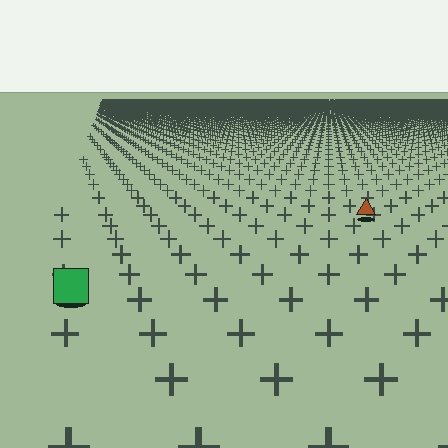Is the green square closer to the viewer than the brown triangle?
Yes. The green square is closer — you can tell from the texture gradient: the ground texture is coarser near it.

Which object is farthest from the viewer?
The brown triangle is farthest from the viewer. It appears smaller and the ground texture around it is denser.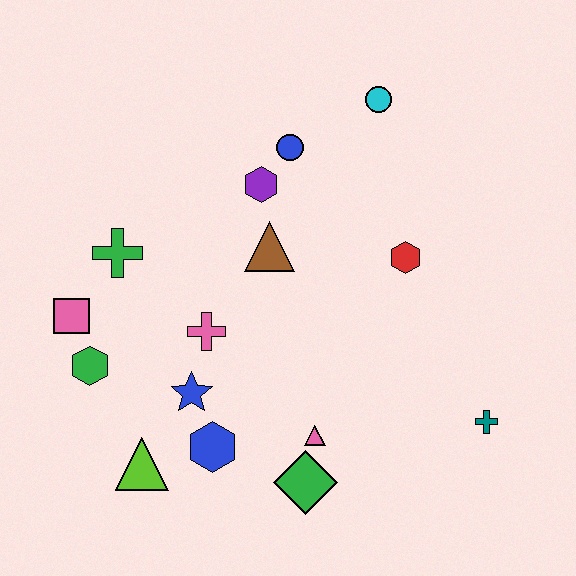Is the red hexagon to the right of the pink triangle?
Yes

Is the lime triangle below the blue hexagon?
Yes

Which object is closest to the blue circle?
The purple hexagon is closest to the blue circle.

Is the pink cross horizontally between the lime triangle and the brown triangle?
Yes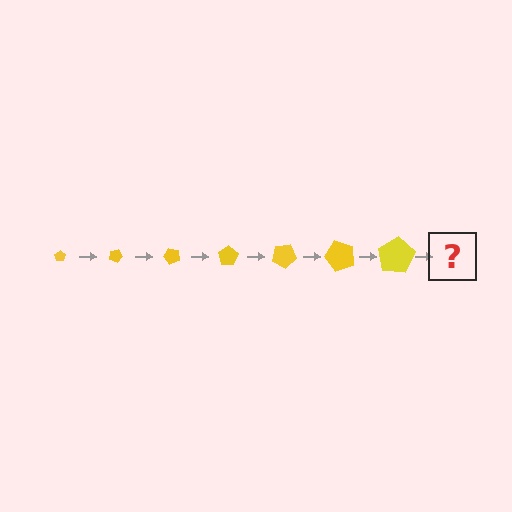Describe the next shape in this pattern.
It should be a pentagon, larger than the previous one and rotated 175 degrees from the start.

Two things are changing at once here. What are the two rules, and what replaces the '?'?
The two rules are that the pentagon grows larger each step and it rotates 25 degrees each step. The '?' should be a pentagon, larger than the previous one and rotated 175 degrees from the start.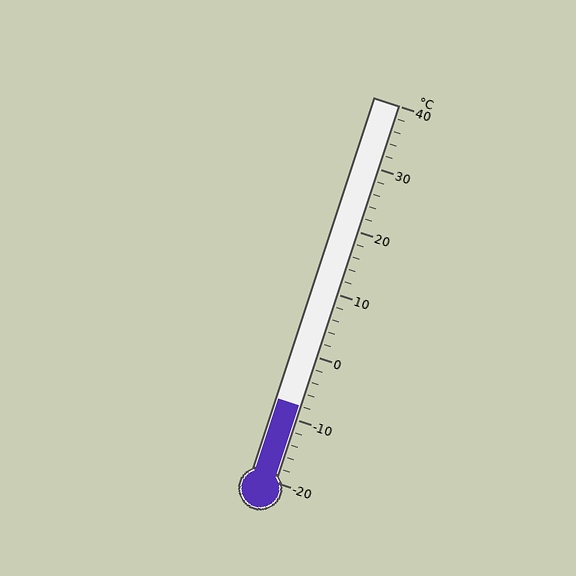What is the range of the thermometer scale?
The thermometer scale ranges from -20°C to 40°C.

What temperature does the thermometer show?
The thermometer shows approximately -8°C.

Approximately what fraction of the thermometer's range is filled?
The thermometer is filled to approximately 20% of its range.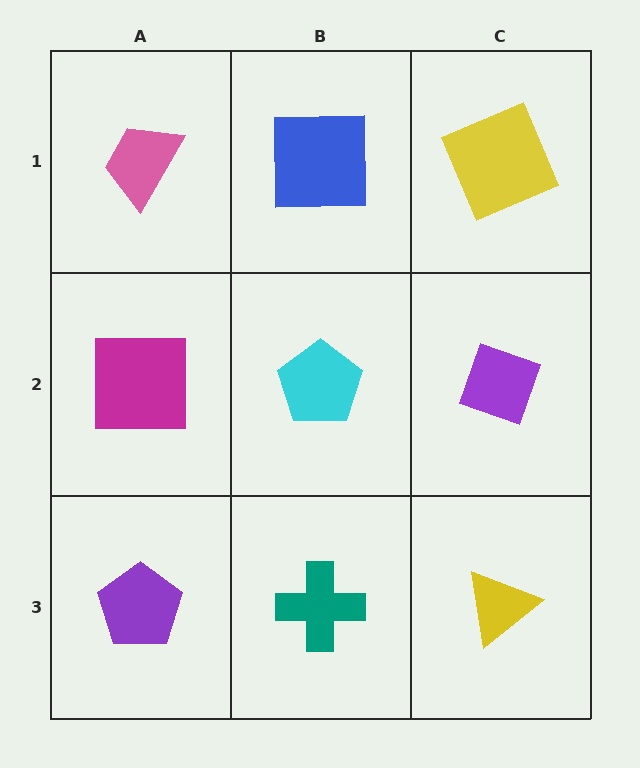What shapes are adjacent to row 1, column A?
A magenta square (row 2, column A), a blue square (row 1, column B).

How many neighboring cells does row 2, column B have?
4.